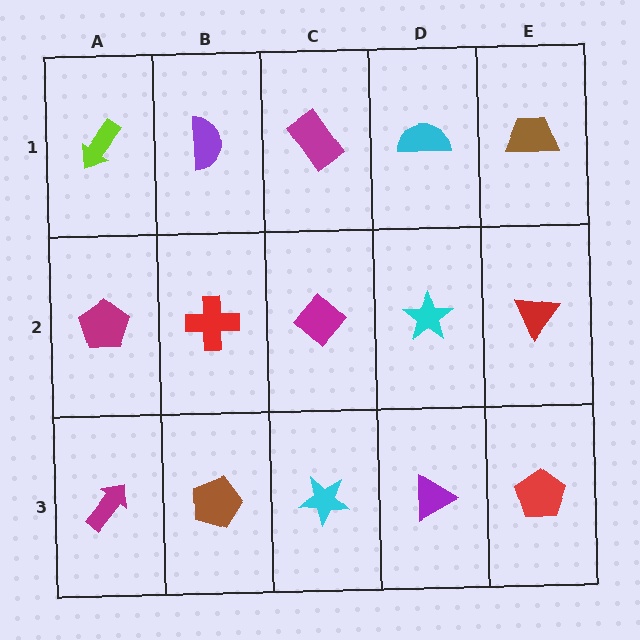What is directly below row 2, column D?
A purple triangle.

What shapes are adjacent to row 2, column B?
A purple semicircle (row 1, column B), a brown pentagon (row 3, column B), a magenta pentagon (row 2, column A), a magenta diamond (row 2, column C).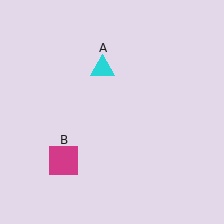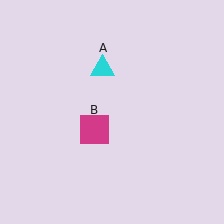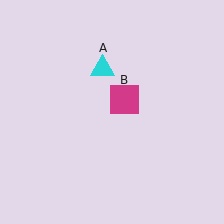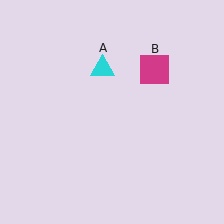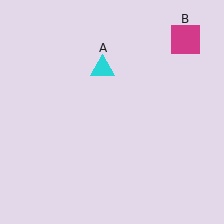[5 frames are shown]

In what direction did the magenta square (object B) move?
The magenta square (object B) moved up and to the right.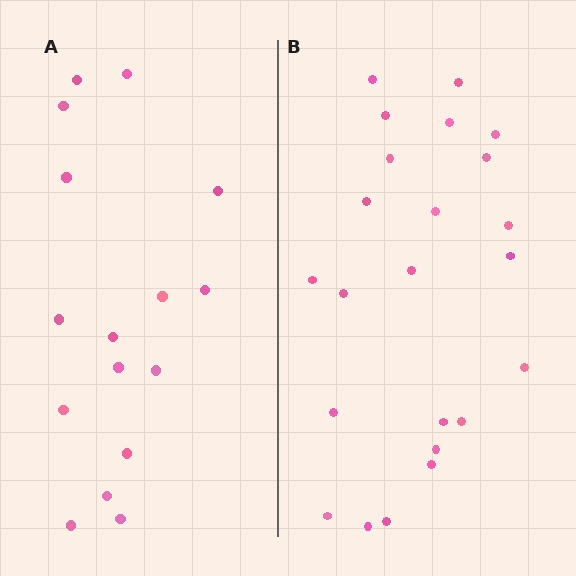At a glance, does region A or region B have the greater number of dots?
Region B (the right region) has more dots.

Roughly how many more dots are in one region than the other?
Region B has roughly 8 or so more dots than region A.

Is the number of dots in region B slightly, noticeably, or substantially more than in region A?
Region B has noticeably more, but not dramatically so. The ratio is roughly 1.4 to 1.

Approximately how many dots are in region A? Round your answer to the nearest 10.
About 20 dots. (The exact count is 16, which rounds to 20.)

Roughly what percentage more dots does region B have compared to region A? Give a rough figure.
About 45% more.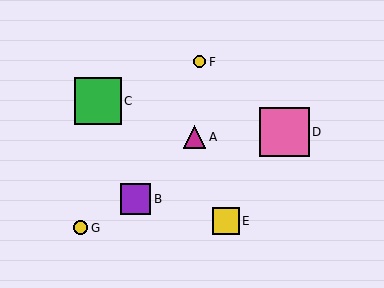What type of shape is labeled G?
Shape G is a yellow circle.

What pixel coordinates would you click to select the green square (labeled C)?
Click at (98, 101) to select the green square C.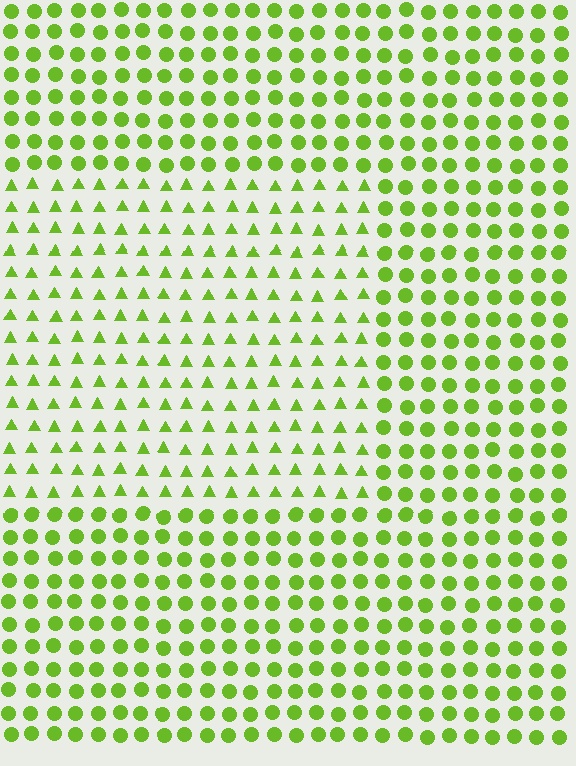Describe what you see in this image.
The image is filled with small lime elements arranged in a uniform grid. A rectangle-shaped region contains triangles, while the surrounding area contains circles. The boundary is defined purely by the change in element shape.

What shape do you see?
I see a rectangle.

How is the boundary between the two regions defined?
The boundary is defined by a change in element shape: triangles inside vs. circles outside. All elements share the same color and spacing.